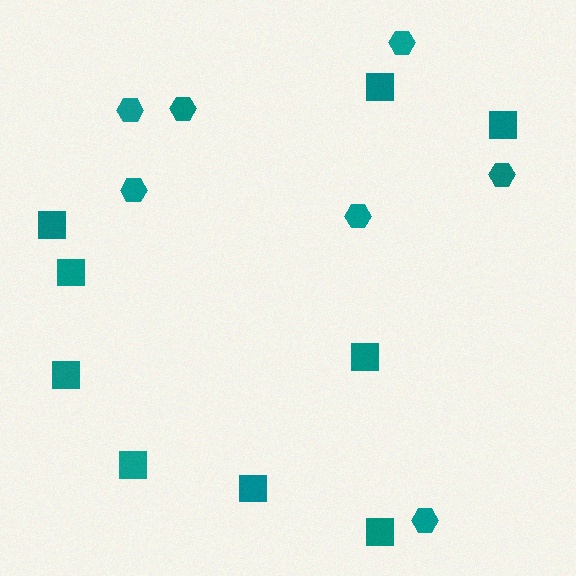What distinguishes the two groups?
There are 2 groups: one group of squares (9) and one group of hexagons (7).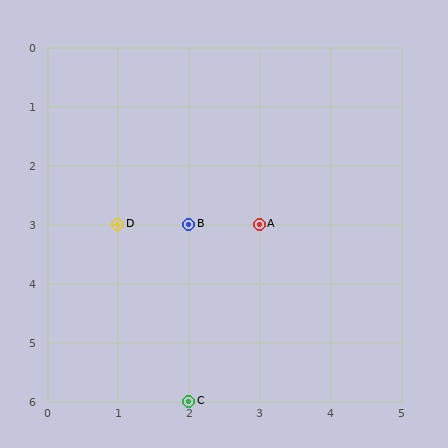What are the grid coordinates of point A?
Point A is at grid coordinates (3, 3).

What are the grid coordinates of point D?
Point D is at grid coordinates (1, 3).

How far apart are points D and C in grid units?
Points D and C are 1 column and 3 rows apart (about 3.2 grid units diagonally).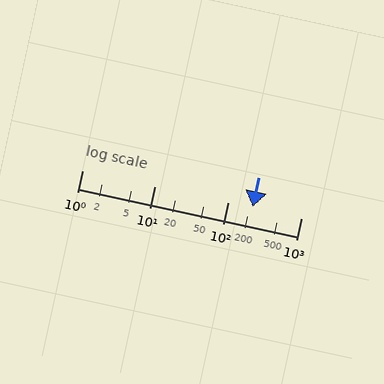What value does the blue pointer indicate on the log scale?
The pointer indicates approximately 220.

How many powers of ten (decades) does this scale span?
The scale spans 3 decades, from 1 to 1000.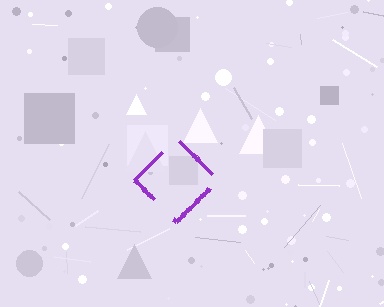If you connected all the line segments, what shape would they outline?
They would outline a diamond.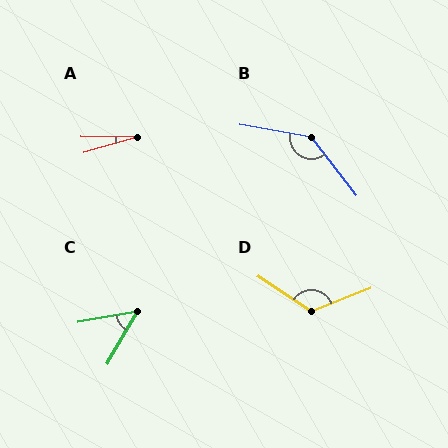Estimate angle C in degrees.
Approximately 49 degrees.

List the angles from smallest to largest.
A (16°), C (49°), D (125°), B (138°).